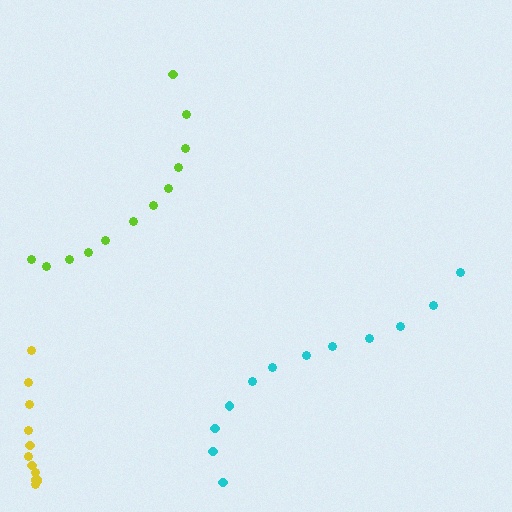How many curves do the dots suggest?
There are 3 distinct paths.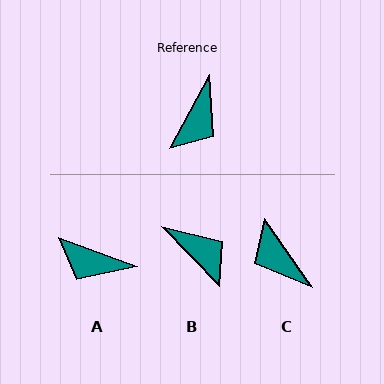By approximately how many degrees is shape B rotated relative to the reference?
Approximately 72 degrees counter-clockwise.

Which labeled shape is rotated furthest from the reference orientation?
C, about 116 degrees away.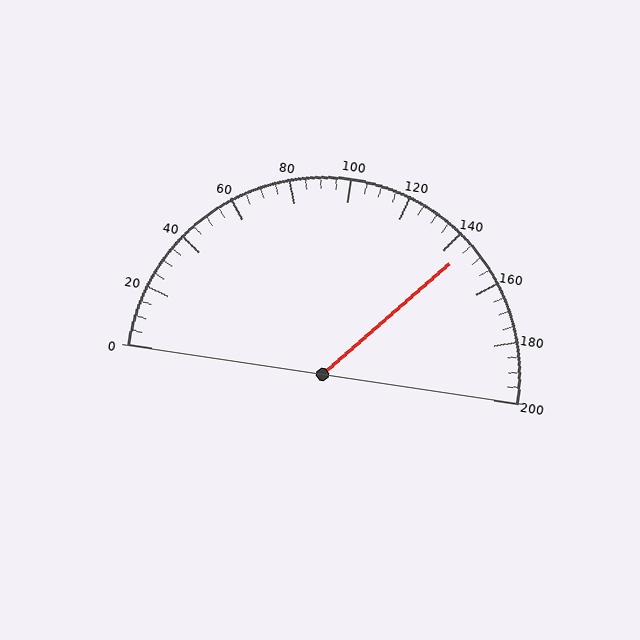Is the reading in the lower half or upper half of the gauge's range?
The reading is in the upper half of the range (0 to 200).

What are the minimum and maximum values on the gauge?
The gauge ranges from 0 to 200.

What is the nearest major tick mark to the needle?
The nearest major tick mark is 140.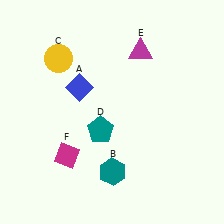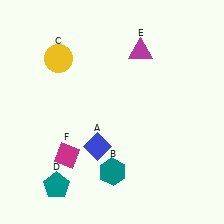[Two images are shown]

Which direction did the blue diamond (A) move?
The blue diamond (A) moved down.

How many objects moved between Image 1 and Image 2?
2 objects moved between the two images.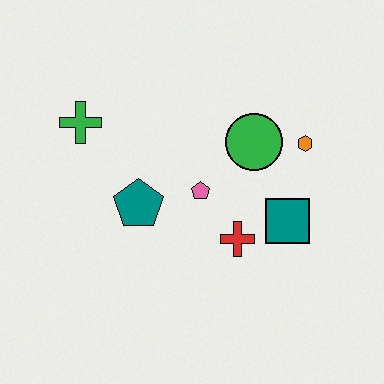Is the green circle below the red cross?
No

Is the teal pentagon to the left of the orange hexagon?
Yes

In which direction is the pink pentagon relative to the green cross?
The pink pentagon is to the right of the green cross.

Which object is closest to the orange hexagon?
The green circle is closest to the orange hexagon.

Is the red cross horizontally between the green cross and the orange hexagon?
Yes